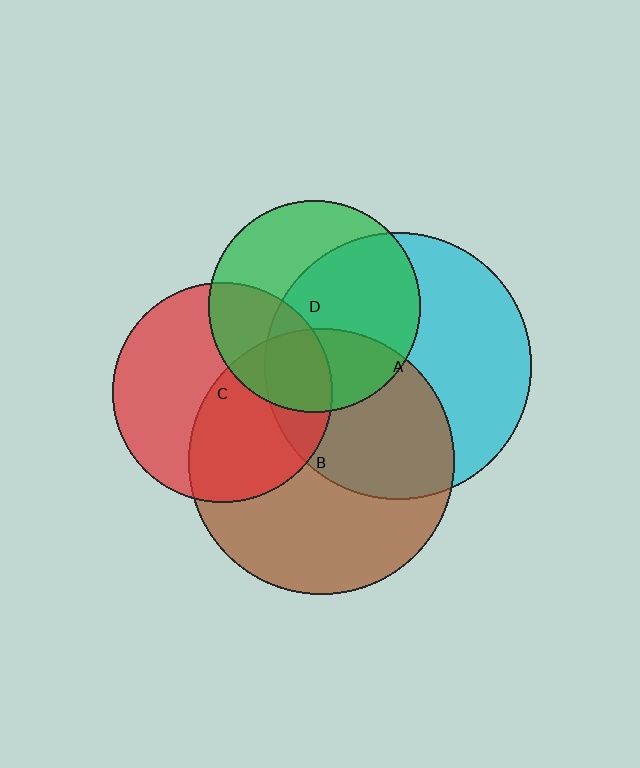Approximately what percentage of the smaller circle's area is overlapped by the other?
Approximately 45%.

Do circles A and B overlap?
Yes.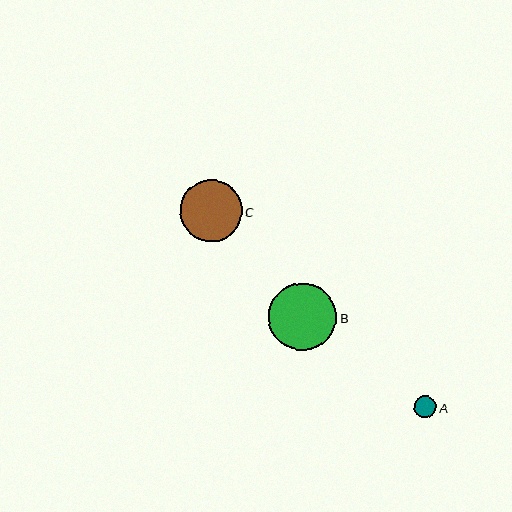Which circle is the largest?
Circle B is the largest with a size of approximately 68 pixels.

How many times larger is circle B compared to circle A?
Circle B is approximately 3.1 times the size of circle A.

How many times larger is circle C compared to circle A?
Circle C is approximately 2.8 times the size of circle A.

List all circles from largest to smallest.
From largest to smallest: B, C, A.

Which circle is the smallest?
Circle A is the smallest with a size of approximately 22 pixels.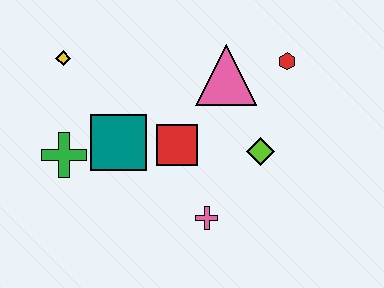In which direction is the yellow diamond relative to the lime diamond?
The yellow diamond is to the left of the lime diamond.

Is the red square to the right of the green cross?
Yes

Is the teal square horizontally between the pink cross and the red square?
No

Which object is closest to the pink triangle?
The red hexagon is closest to the pink triangle.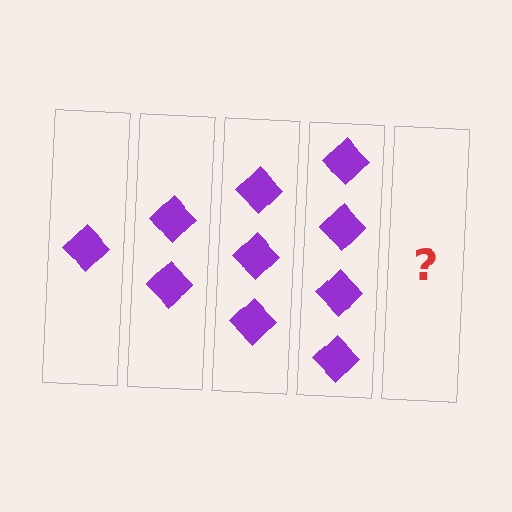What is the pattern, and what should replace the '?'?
The pattern is that each step adds one more diamond. The '?' should be 5 diamonds.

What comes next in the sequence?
The next element should be 5 diamonds.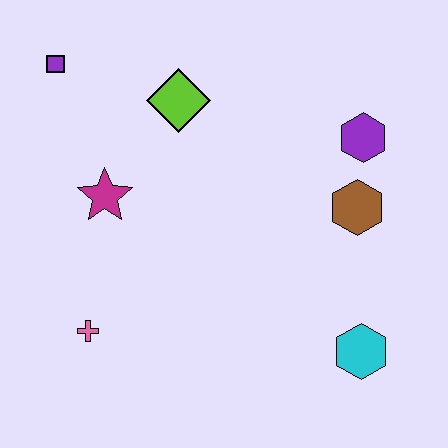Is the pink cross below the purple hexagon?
Yes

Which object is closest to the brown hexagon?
The purple hexagon is closest to the brown hexagon.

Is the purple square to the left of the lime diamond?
Yes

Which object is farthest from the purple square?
The cyan hexagon is farthest from the purple square.